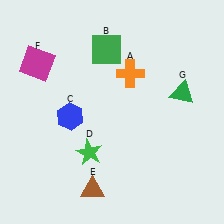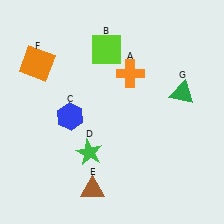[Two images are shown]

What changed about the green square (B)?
In Image 1, B is green. In Image 2, it changed to lime.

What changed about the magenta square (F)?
In Image 1, F is magenta. In Image 2, it changed to orange.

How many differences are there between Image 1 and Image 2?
There are 2 differences between the two images.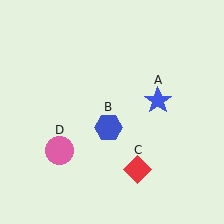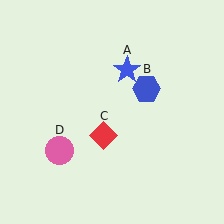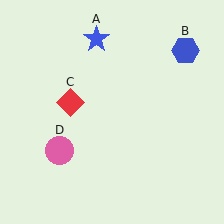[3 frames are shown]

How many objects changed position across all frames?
3 objects changed position: blue star (object A), blue hexagon (object B), red diamond (object C).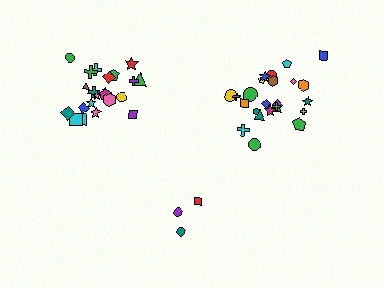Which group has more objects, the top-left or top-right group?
The top-right group.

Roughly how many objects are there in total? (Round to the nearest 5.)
Roughly 50 objects in total.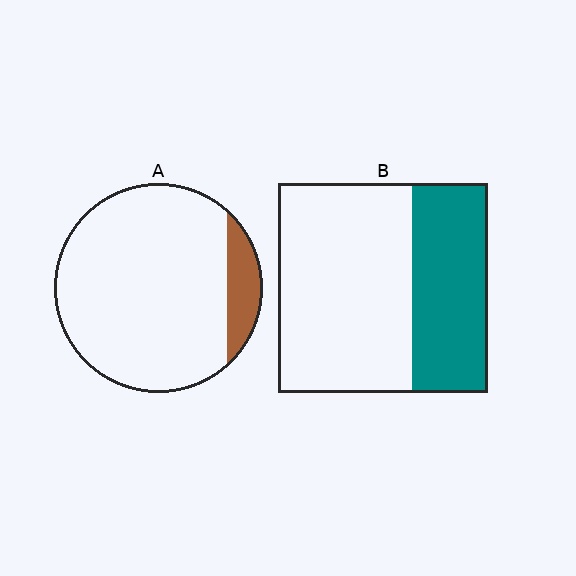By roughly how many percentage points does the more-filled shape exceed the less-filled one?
By roughly 25 percentage points (B over A).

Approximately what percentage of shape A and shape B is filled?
A is approximately 10% and B is approximately 35%.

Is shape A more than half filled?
No.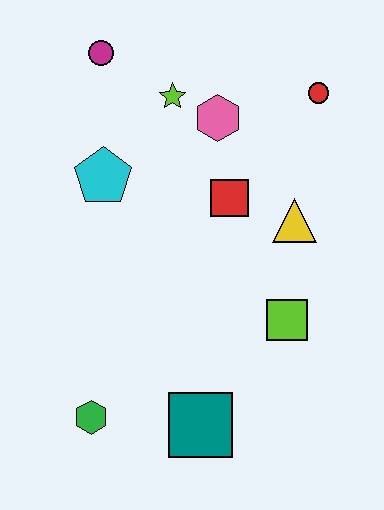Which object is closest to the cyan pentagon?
The lime star is closest to the cyan pentagon.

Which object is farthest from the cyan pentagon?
The teal square is farthest from the cyan pentagon.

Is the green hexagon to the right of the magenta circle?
No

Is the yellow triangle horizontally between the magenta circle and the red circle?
Yes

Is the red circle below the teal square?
No